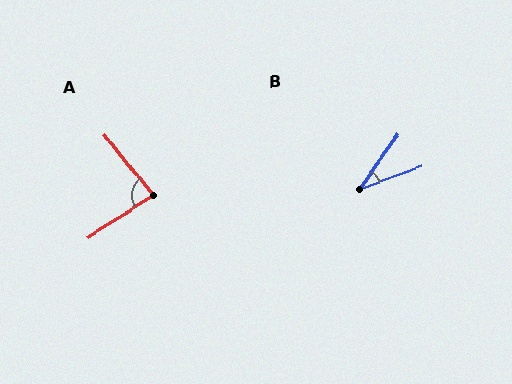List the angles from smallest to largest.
B (35°), A (83°).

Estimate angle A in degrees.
Approximately 83 degrees.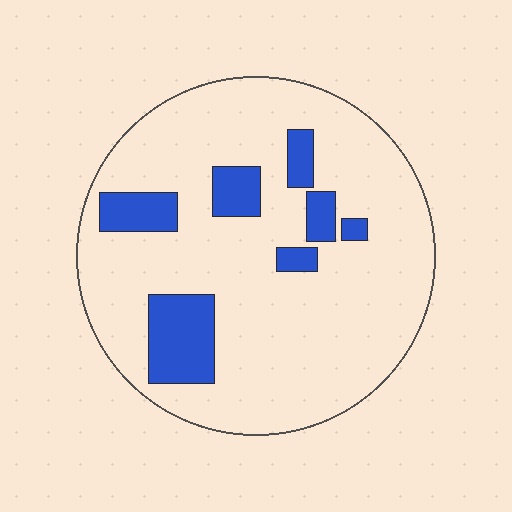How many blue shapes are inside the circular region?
7.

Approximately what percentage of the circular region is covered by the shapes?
Approximately 15%.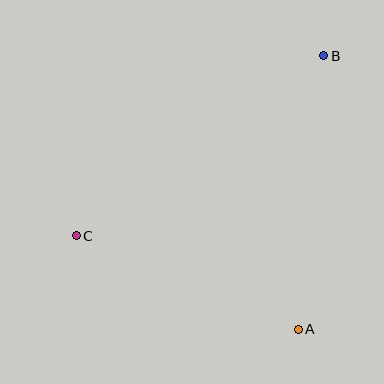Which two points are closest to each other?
Points A and C are closest to each other.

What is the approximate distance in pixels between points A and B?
The distance between A and B is approximately 275 pixels.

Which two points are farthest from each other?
Points B and C are farthest from each other.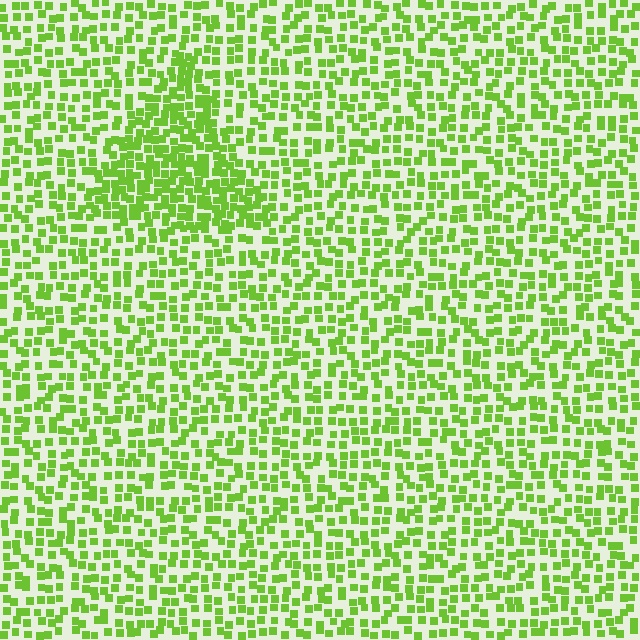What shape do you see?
I see a triangle.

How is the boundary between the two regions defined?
The boundary is defined by a change in element density (approximately 1.8x ratio). All elements are the same color, size, and shape.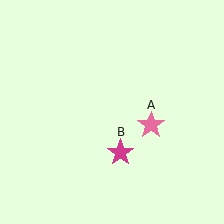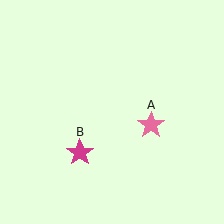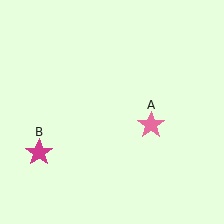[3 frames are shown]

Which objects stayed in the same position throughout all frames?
Pink star (object A) remained stationary.